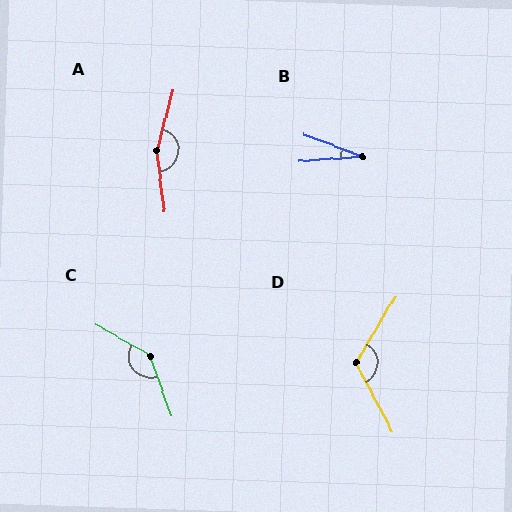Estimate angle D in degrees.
Approximately 121 degrees.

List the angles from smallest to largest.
B (25°), D (121°), C (138°), A (158°).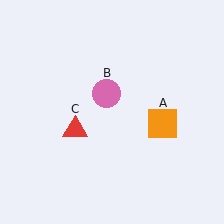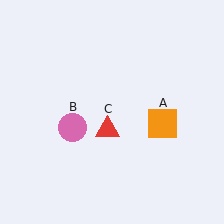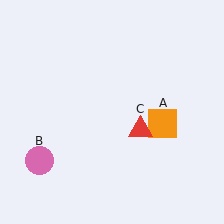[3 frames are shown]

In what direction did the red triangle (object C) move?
The red triangle (object C) moved right.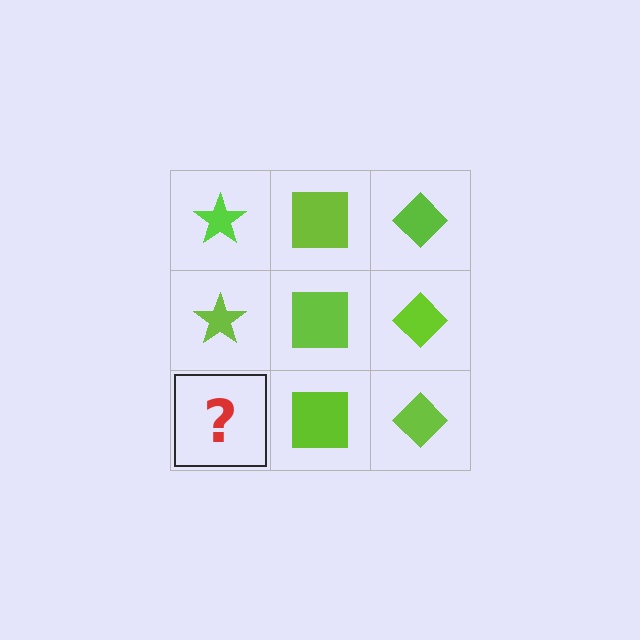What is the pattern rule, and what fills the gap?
The rule is that each column has a consistent shape. The gap should be filled with a lime star.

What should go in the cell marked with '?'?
The missing cell should contain a lime star.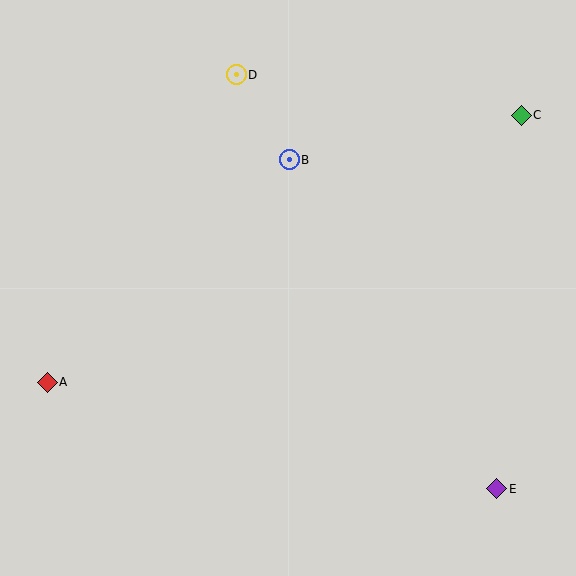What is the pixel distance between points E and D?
The distance between E and D is 489 pixels.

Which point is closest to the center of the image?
Point B at (289, 160) is closest to the center.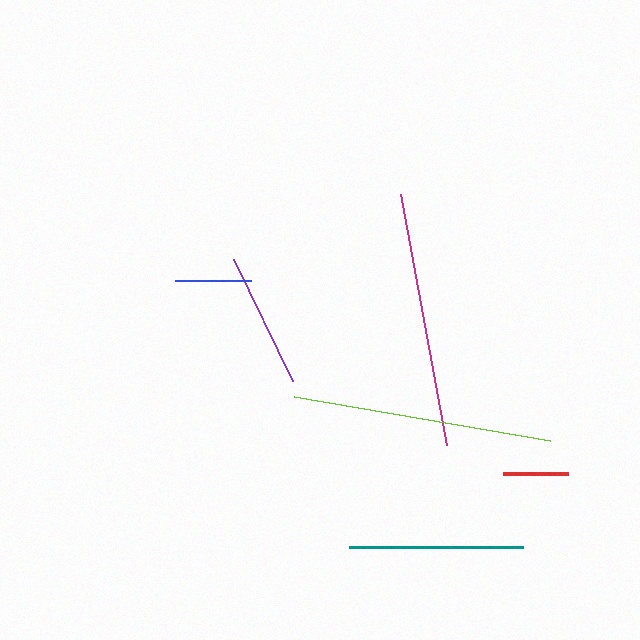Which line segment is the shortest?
The red line is the shortest at approximately 65 pixels.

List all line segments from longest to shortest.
From longest to shortest: lime, magenta, teal, purple, blue, red.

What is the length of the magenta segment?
The magenta segment is approximately 256 pixels long.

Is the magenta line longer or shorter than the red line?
The magenta line is longer than the red line.